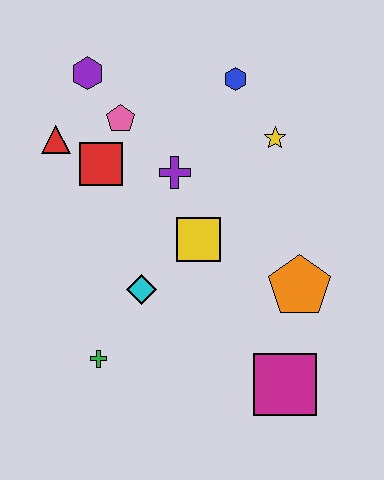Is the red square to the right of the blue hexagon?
No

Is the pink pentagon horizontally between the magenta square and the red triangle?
Yes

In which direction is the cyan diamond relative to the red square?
The cyan diamond is below the red square.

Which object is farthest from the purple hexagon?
The magenta square is farthest from the purple hexagon.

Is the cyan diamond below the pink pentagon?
Yes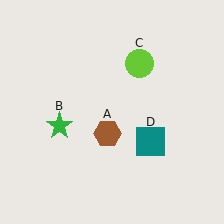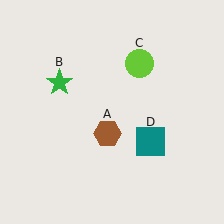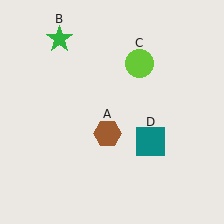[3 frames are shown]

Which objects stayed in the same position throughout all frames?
Brown hexagon (object A) and lime circle (object C) and teal square (object D) remained stationary.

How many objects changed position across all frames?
1 object changed position: green star (object B).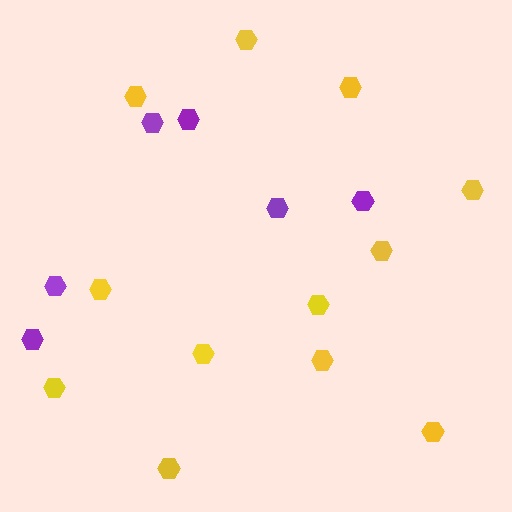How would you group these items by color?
There are 2 groups: one group of purple hexagons (6) and one group of yellow hexagons (12).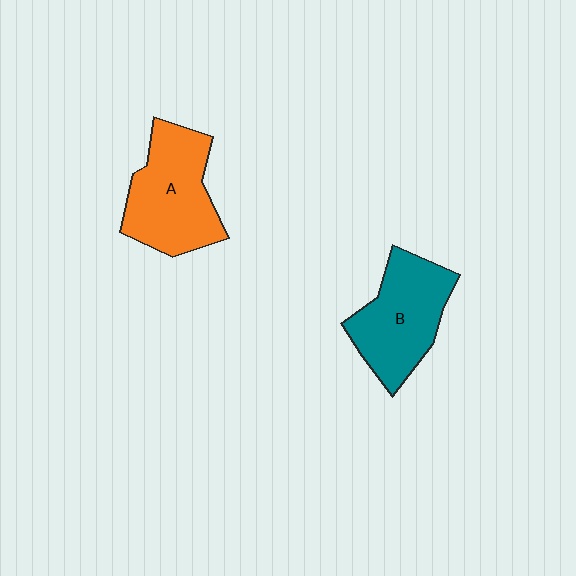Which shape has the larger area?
Shape A (orange).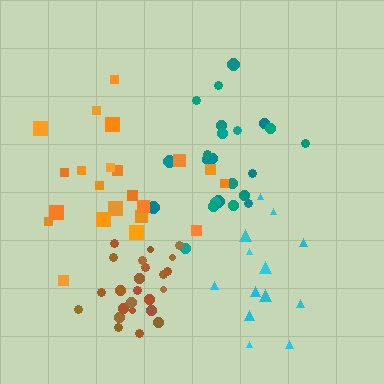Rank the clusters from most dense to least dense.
brown, teal, cyan, orange.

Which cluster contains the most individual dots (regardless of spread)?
Brown (25).